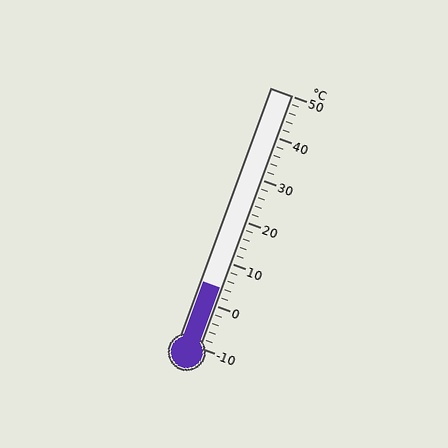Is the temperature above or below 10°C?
The temperature is below 10°C.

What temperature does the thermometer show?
The thermometer shows approximately 4°C.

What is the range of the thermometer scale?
The thermometer scale ranges from -10°C to 50°C.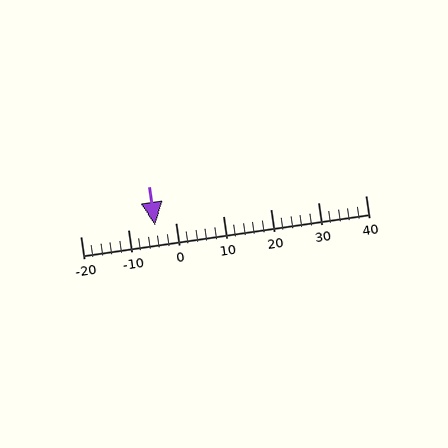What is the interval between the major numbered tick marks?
The major tick marks are spaced 10 units apart.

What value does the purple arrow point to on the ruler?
The purple arrow points to approximately -4.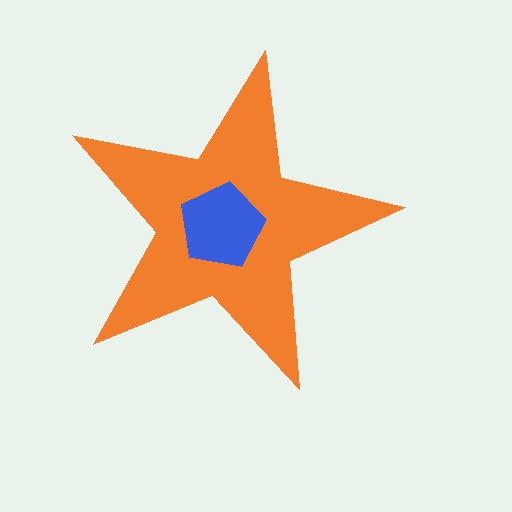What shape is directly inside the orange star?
The blue pentagon.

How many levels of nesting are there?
2.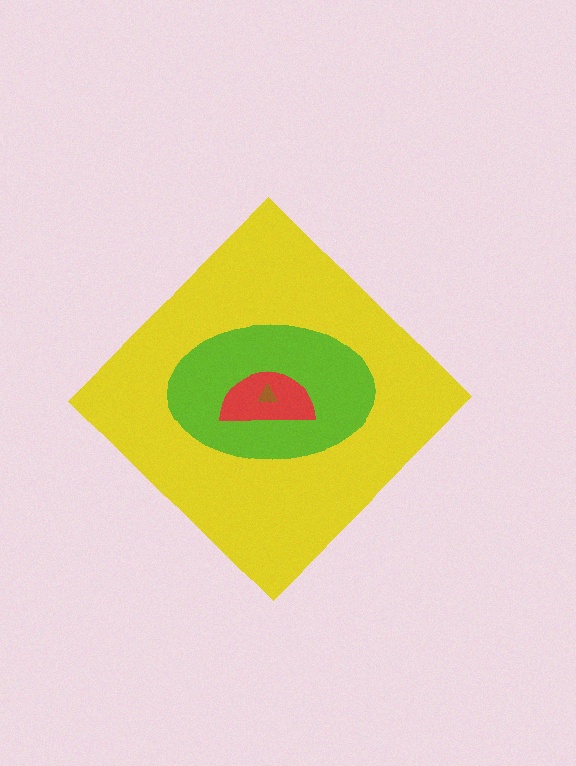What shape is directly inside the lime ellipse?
The red semicircle.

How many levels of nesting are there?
4.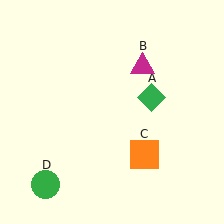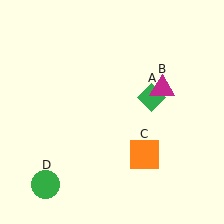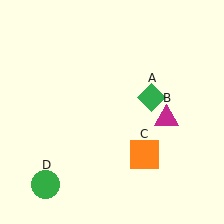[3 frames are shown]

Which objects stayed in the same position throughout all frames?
Green diamond (object A) and orange square (object C) and green circle (object D) remained stationary.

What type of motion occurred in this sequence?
The magenta triangle (object B) rotated clockwise around the center of the scene.